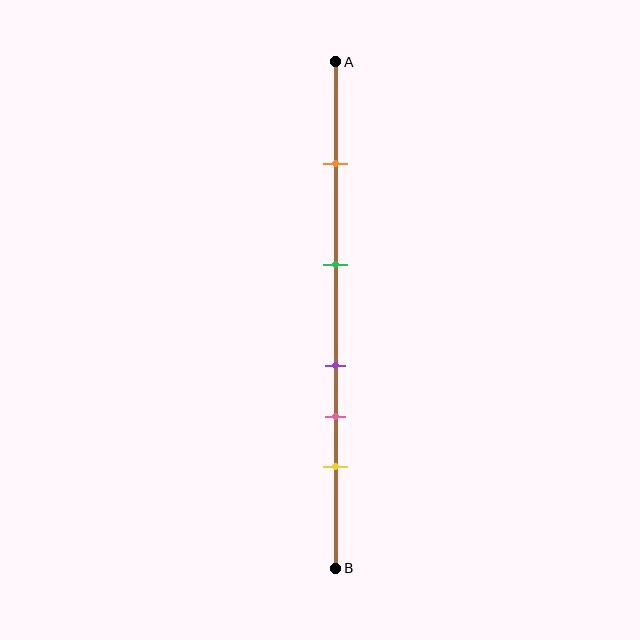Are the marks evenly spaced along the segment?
No, the marks are not evenly spaced.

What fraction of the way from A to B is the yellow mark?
The yellow mark is approximately 80% (0.8) of the way from A to B.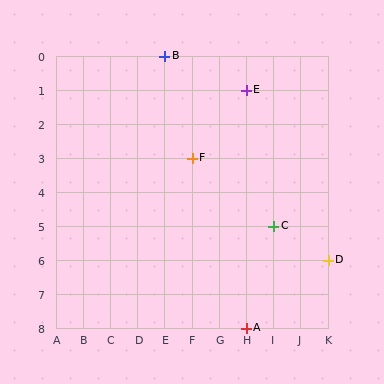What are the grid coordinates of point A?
Point A is at grid coordinates (H, 8).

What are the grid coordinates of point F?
Point F is at grid coordinates (F, 3).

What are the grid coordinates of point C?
Point C is at grid coordinates (I, 5).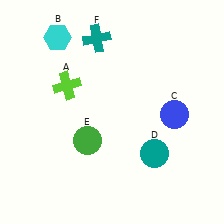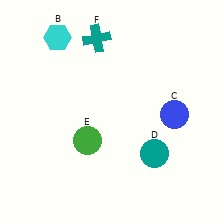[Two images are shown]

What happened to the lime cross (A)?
The lime cross (A) was removed in Image 2. It was in the top-left area of Image 1.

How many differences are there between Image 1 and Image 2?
There is 1 difference between the two images.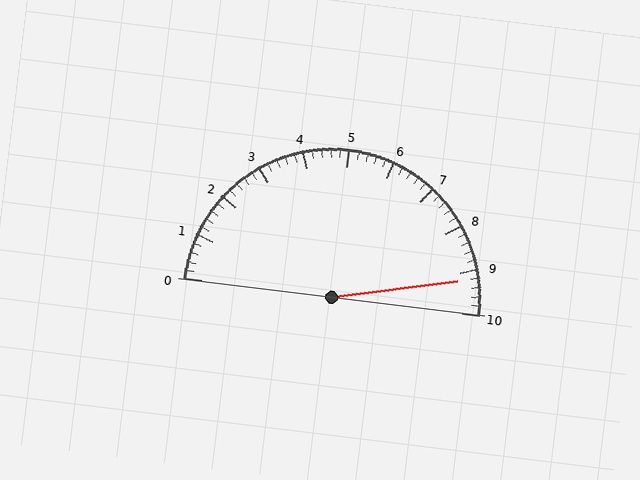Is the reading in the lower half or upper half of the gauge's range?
The reading is in the upper half of the range (0 to 10).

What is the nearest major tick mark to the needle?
The nearest major tick mark is 9.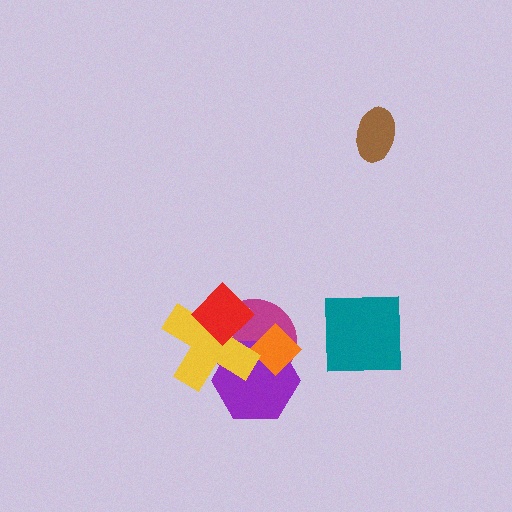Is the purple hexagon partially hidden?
Yes, it is partially covered by another shape.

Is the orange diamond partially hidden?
Yes, it is partially covered by another shape.